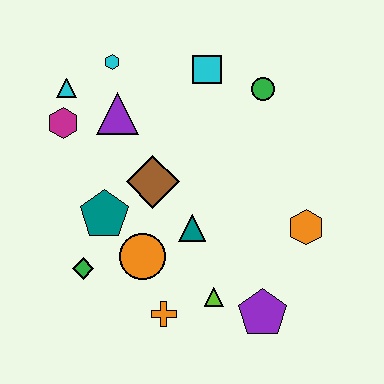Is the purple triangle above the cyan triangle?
No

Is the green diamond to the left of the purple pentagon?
Yes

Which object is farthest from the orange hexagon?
The cyan triangle is farthest from the orange hexagon.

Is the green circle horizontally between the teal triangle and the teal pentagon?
No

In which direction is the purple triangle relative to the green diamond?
The purple triangle is above the green diamond.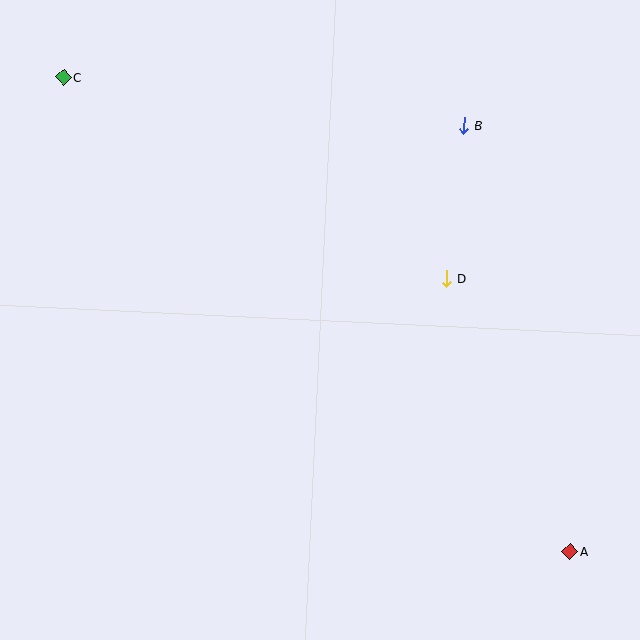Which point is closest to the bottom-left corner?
Point C is closest to the bottom-left corner.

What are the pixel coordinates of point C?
Point C is at (64, 77).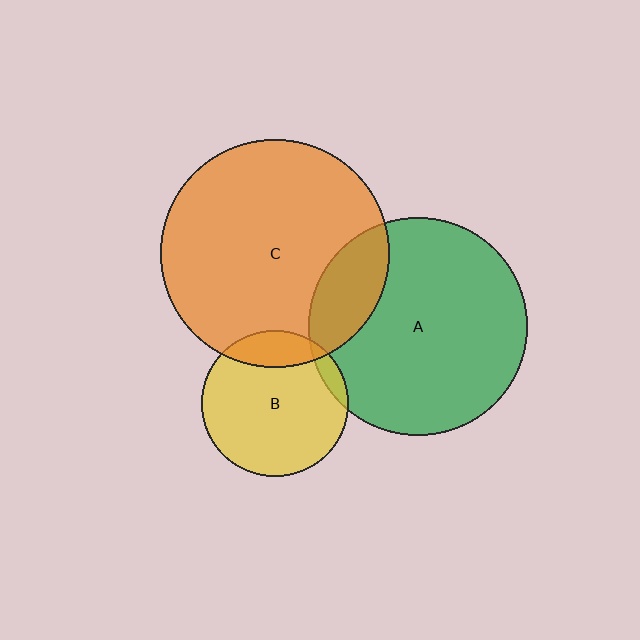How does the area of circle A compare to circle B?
Approximately 2.2 times.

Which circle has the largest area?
Circle C (orange).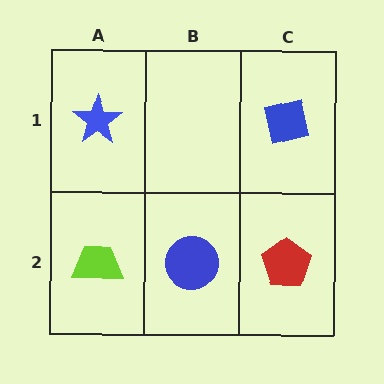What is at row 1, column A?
A blue star.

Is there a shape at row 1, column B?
No, that cell is empty.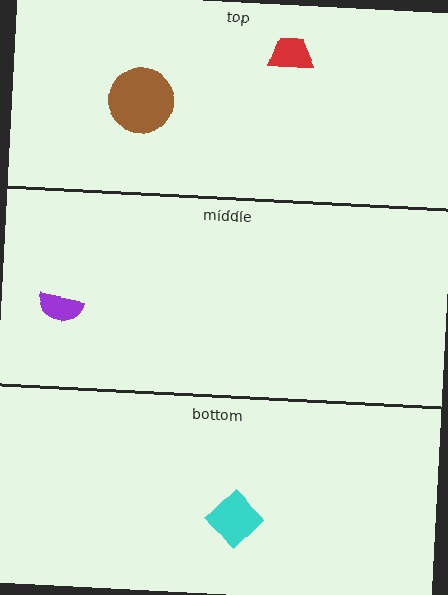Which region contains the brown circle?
The top region.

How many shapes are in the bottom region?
1.